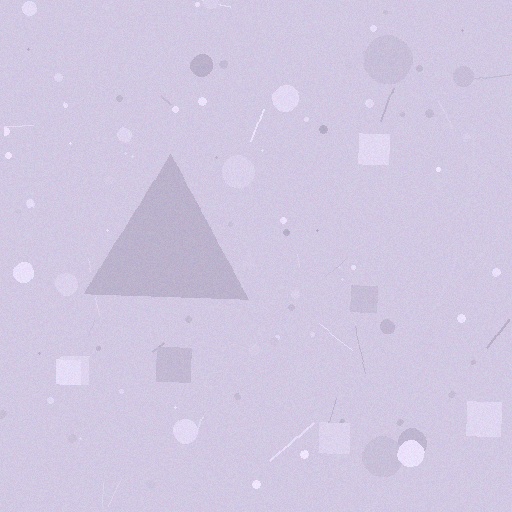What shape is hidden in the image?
A triangle is hidden in the image.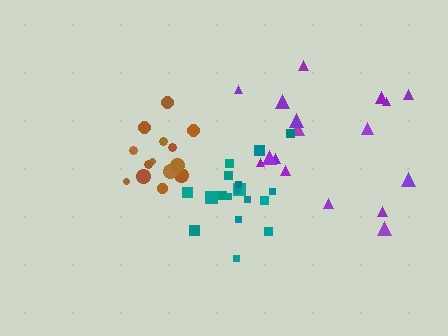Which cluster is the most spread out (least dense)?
Purple.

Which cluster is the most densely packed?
Brown.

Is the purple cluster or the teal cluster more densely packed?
Teal.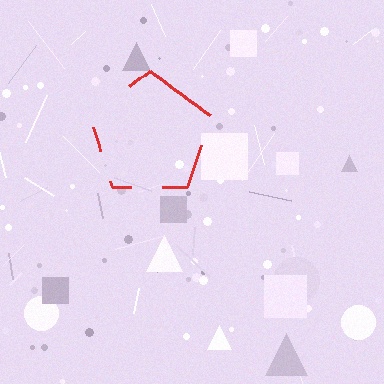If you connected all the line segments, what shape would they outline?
They would outline a pentagon.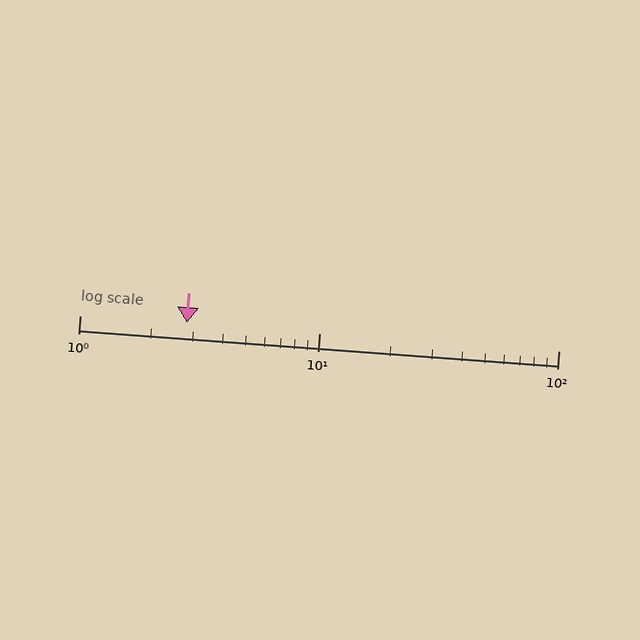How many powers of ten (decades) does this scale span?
The scale spans 2 decades, from 1 to 100.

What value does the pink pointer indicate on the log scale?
The pointer indicates approximately 2.8.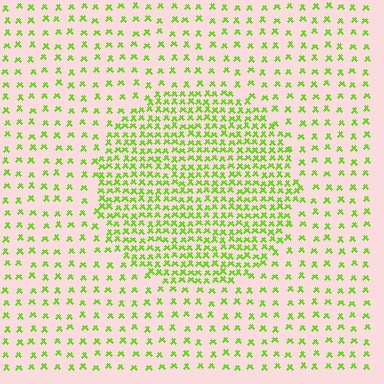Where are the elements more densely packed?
The elements are more densely packed inside the circle boundary.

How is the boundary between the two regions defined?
The boundary is defined by a change in element density (approximately 2.5x ratio). All elements are the same color, size, and shape.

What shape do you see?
I see a circle.